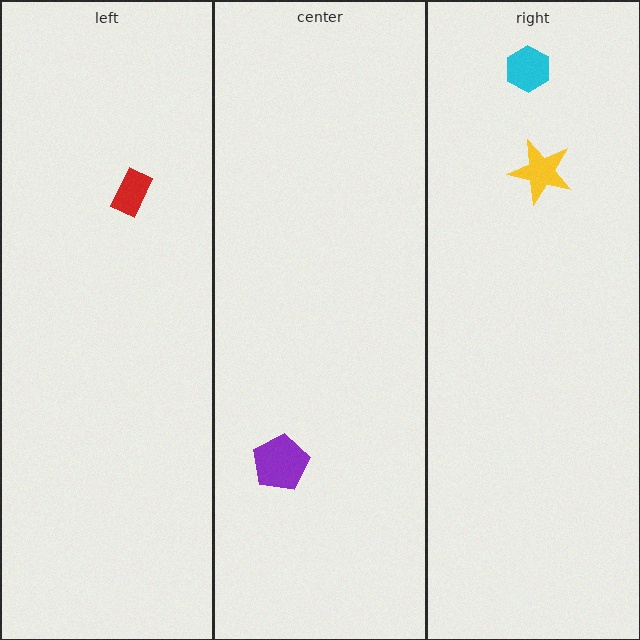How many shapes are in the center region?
1.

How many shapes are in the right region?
2.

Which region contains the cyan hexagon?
The right region.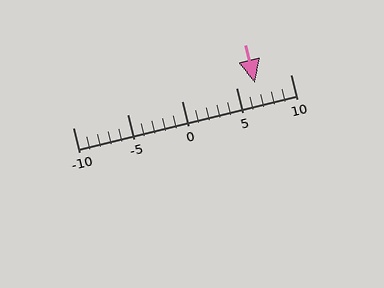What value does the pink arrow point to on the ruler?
The pink arrow points to approximately 7.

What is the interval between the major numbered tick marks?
The major tick marks are spaced 5 units apart.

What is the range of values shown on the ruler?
The ruler shows values from -10 to 10.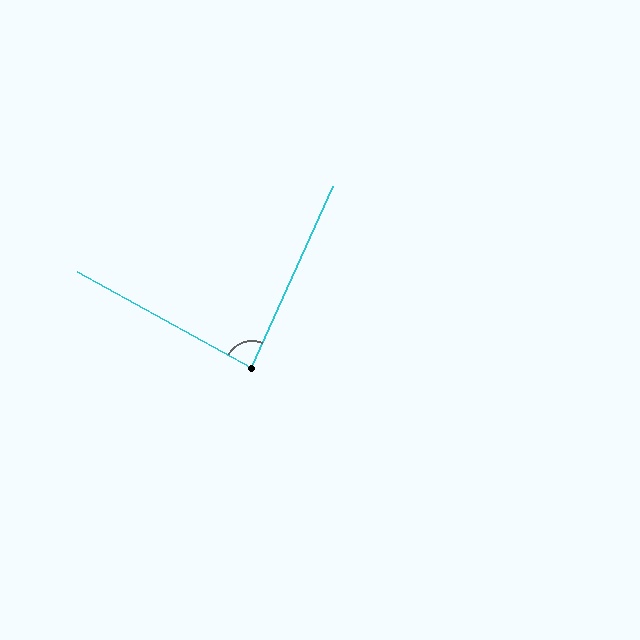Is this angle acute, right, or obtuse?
It is approximately a right angle.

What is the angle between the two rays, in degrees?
Approximately 85 degrees.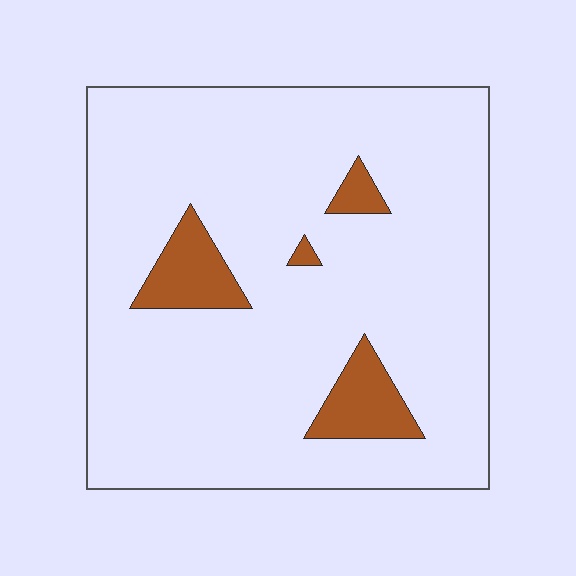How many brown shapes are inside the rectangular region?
4.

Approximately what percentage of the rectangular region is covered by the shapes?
Approximately 10%.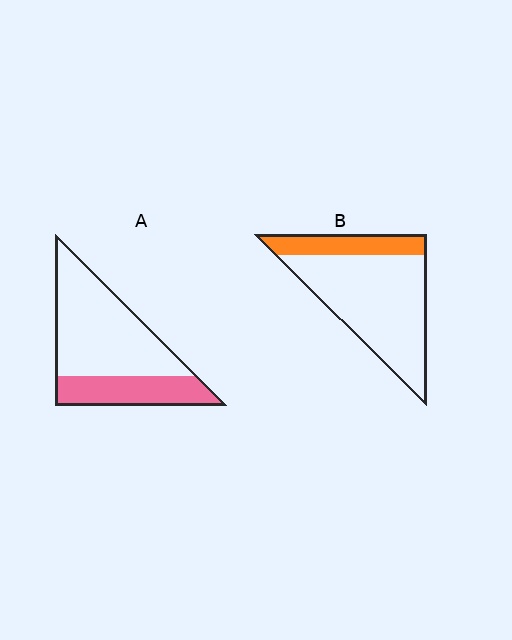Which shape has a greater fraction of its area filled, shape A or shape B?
Shape A.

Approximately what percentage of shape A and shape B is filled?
A is approximately 30% and B is approximately 25%.